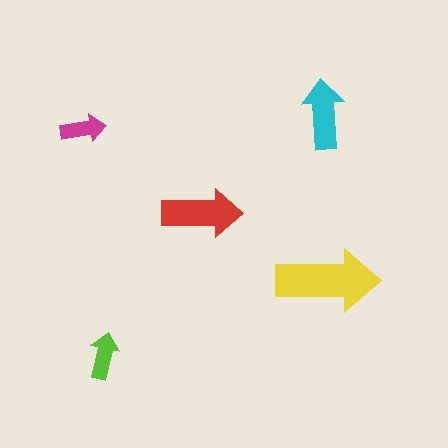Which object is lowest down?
The lime arrow is bottommost.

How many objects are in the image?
There are 5 objects in the image.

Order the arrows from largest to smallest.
the yellow one, the red one, the cyan one, the lime one, the magenta one.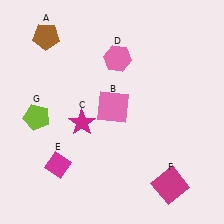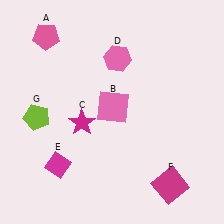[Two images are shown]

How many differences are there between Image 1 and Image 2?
There is 1 difference between the two images.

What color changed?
The pentagon (A) changed from brown in Image 1 to pink in Image 2.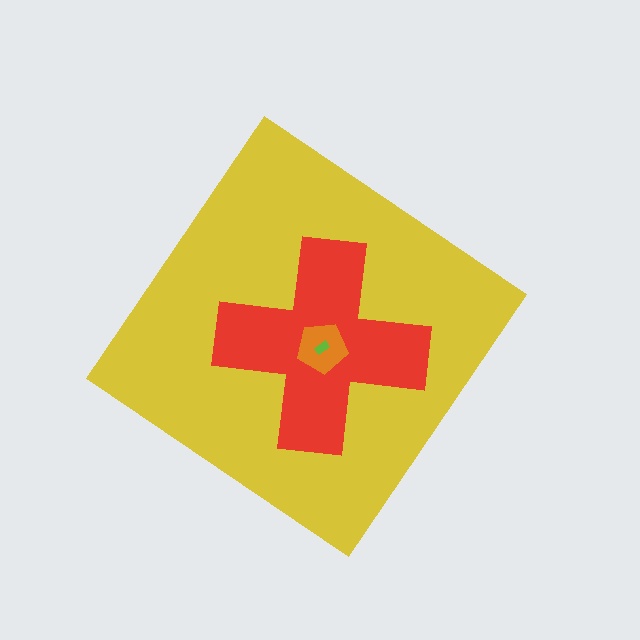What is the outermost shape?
The yellow diamond.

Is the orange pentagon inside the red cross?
Yes.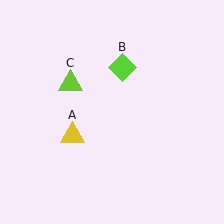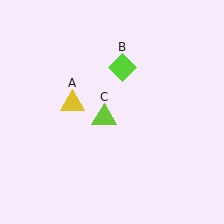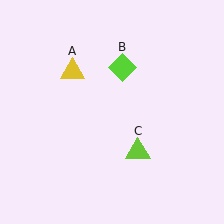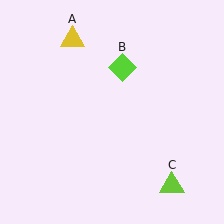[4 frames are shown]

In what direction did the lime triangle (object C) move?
The lime triangle (object C) moved down and to the right.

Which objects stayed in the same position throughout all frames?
Lime diamond (object B) remained stationary.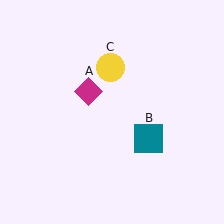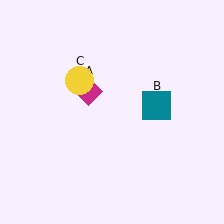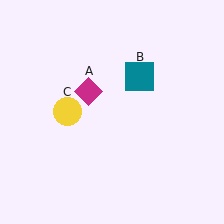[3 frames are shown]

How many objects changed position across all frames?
2 objects changed position: teal square (object B), yellow circle (object C).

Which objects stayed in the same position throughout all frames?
Magenta diamond (object A) remained stationary.